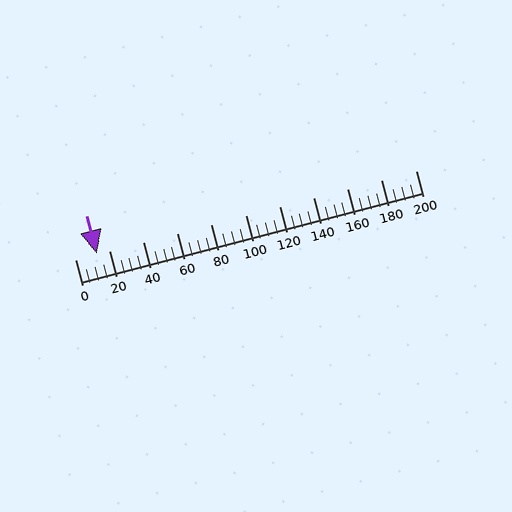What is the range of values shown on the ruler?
The ruler shows values from 0 to 200.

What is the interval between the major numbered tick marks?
The major tick marks are spaced 20 units apart.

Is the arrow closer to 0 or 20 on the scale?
The arrow is closer to 20.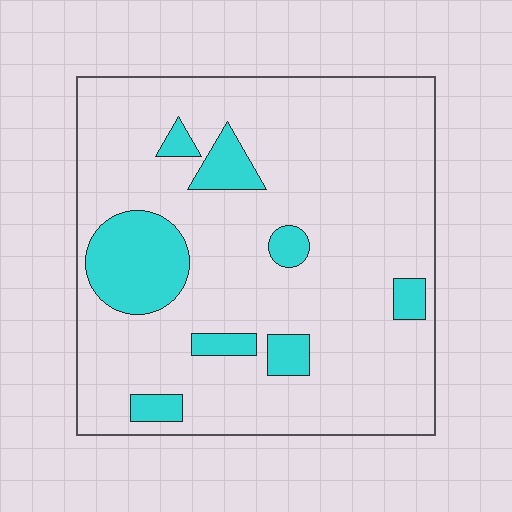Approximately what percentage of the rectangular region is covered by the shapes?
Approximately 15%.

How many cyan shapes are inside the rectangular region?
8.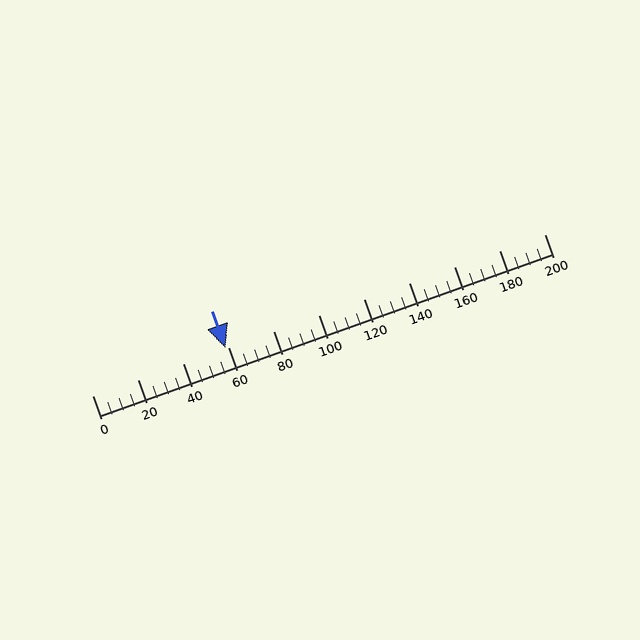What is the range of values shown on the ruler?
The ruler shows values from 0 to 200.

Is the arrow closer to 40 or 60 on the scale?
The arrow is closer to 60.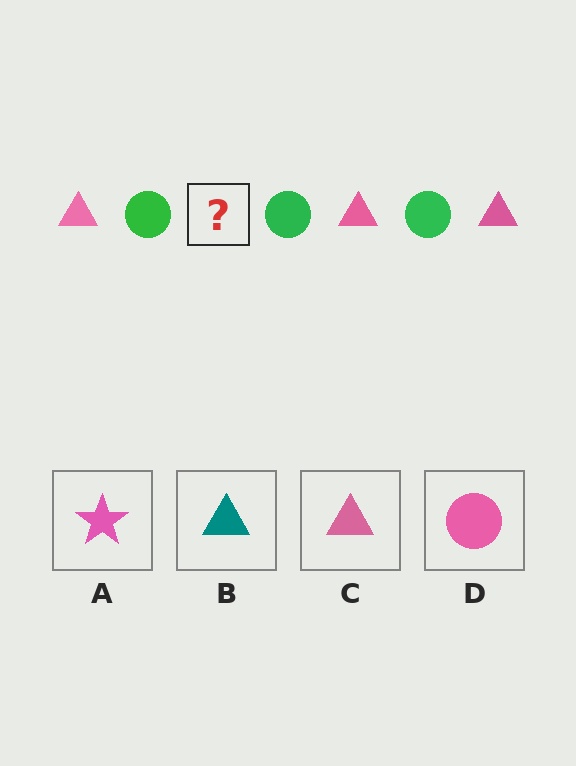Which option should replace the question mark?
Option C.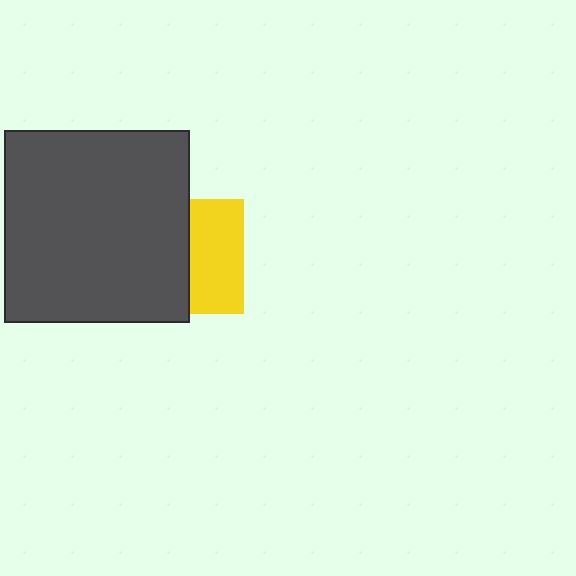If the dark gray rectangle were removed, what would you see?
You would see the complete yellow square.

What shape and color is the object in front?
The object in front is a dark gray rectangle.